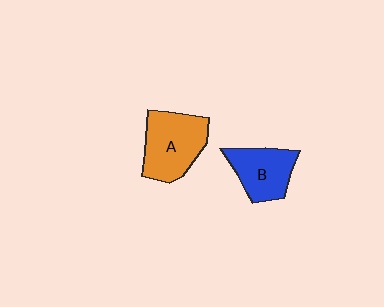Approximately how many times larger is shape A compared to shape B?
Approximately 1.3 times.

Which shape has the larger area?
Shape A (orange).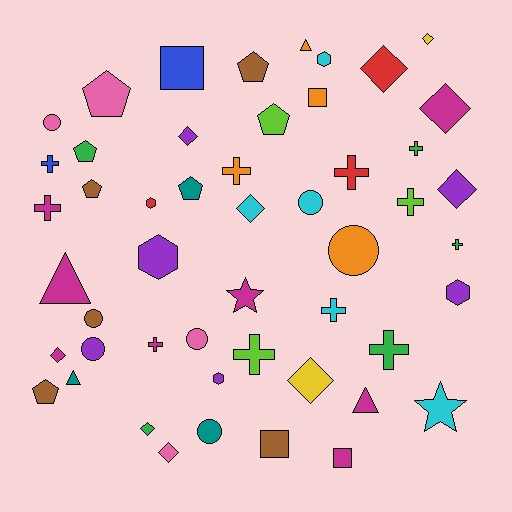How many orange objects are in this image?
There are 4 orange objects.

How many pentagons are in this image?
There are 7 pentagons.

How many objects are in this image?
There are 50 objects.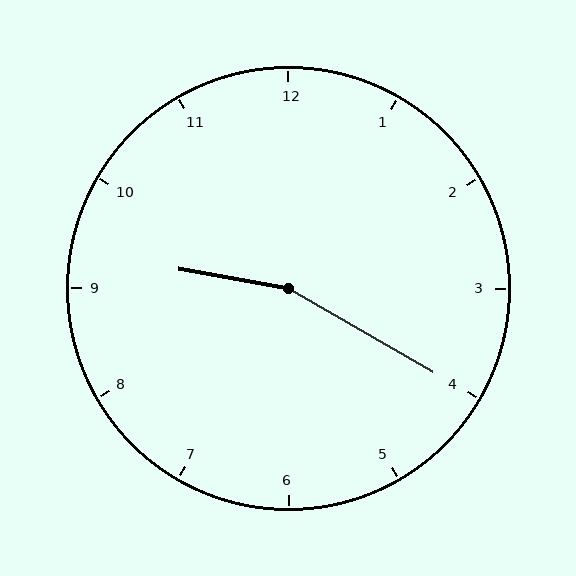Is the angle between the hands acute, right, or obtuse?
It is obtuse.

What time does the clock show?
9:20.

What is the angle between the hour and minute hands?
Approximately 160 degrees.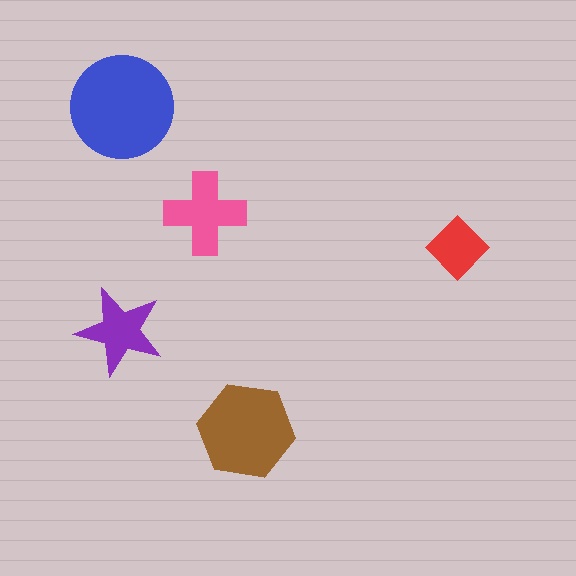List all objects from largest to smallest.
The blue circle, the brown hexagon, the pink cross, the purple star, the red diamond.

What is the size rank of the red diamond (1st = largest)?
5th.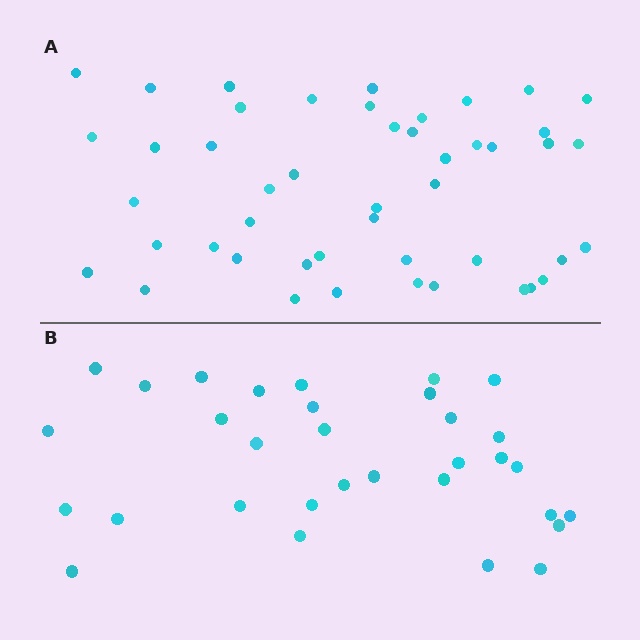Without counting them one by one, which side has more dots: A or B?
Region A (the top region) has more dots.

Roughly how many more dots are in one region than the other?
Region A has approximately 15 more dots than region B.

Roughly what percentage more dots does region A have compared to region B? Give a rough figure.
About 45% more.